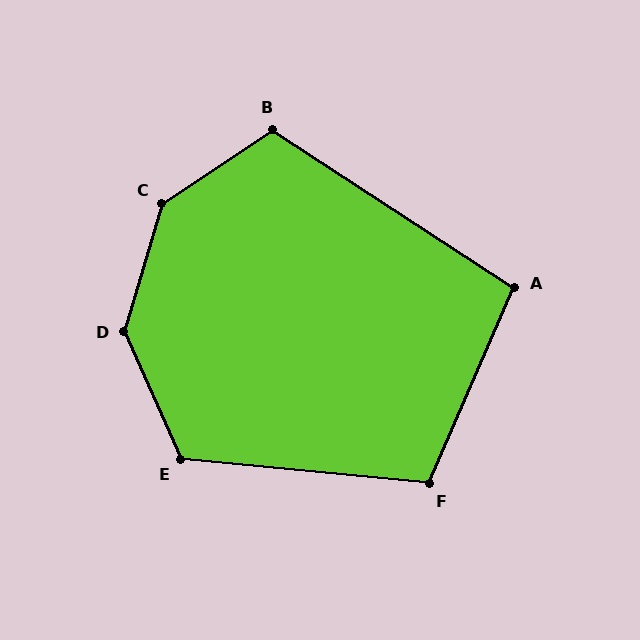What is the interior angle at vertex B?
Approximately 113 degrees (obtuse).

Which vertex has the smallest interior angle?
A, at approximately 100 degrees.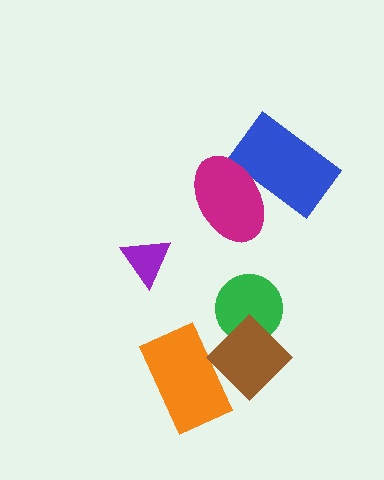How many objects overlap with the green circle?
1 object overlaps with the green circle.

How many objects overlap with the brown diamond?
2 objects overlap with the brown diamond.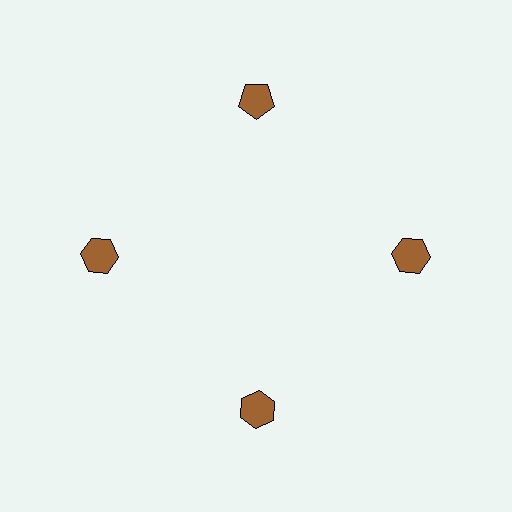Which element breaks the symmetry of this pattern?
The brown pentagon at roughly the 12 o'clock position breaks the symmetry. All other shapes are brown hexagons.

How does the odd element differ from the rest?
It has a different shape: pentagon instead of hexagon.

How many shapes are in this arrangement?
There are 4 shapes arranged in a ring pattern.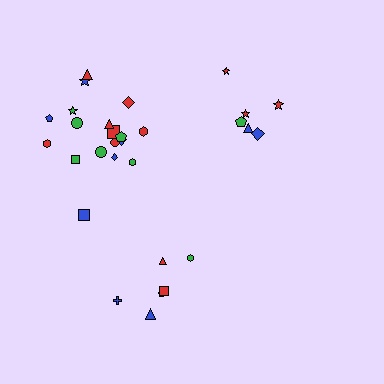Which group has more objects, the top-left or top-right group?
The top-left group.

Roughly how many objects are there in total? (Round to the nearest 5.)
Roughly 30 objects in total.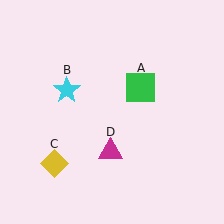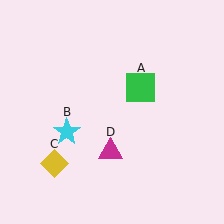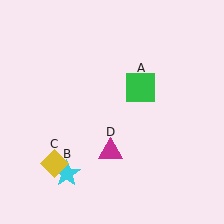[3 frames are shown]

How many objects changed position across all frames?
1 object changed position: cyan star (object B).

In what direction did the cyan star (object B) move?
The cyan star (object B) moved down.